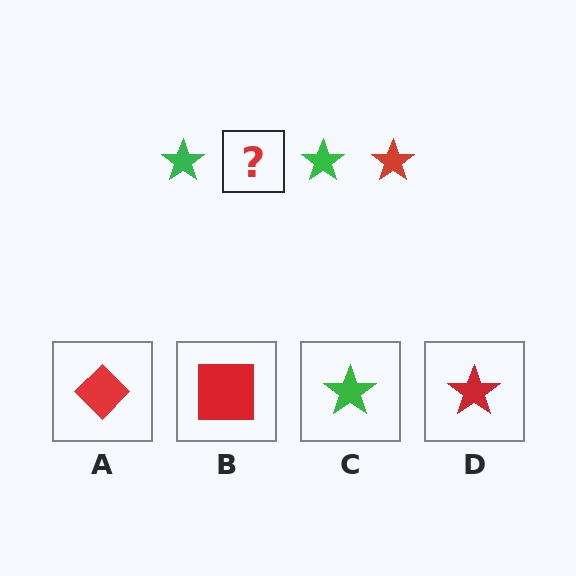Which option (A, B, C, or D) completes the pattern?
D.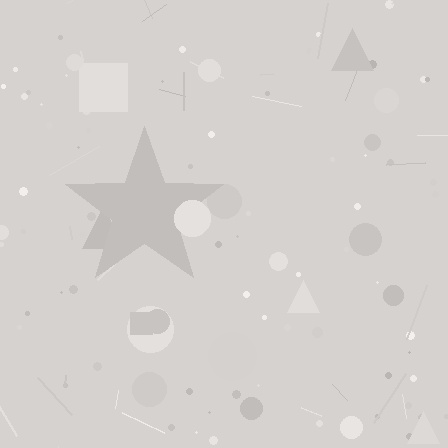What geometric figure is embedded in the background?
A star is embedded in the background.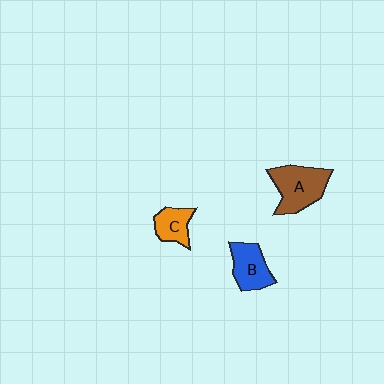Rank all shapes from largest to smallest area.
From largest to smallest: A (brown), B (blue), C (orange).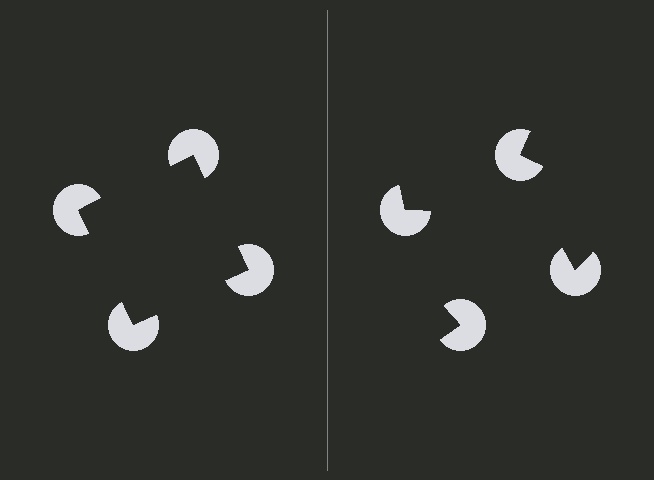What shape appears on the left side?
An illusory square.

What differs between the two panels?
The pac-man discs are positioned identically on both sides; only the wedge orientations differ. On the left they align to a square; on the right they are misaligned.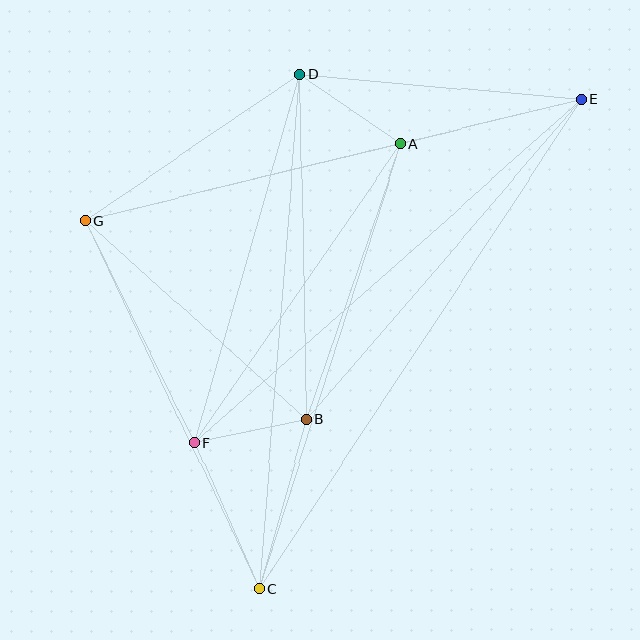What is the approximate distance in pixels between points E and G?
The distance between E and G is approximately 511 pixels.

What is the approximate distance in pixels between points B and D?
The distance between B and D is approximately 345 pixels.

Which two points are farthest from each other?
Points C and E are farthest from each other.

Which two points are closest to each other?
Points B and F are closest to each other.